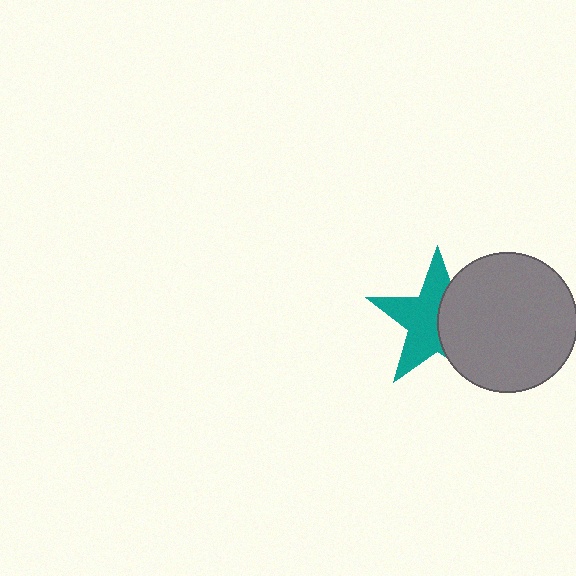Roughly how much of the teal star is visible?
About half of it is visible (roughly 57%).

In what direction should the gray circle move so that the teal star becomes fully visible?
The gray circle should move right. That is the shortest direction to clear the overlap and leave the teal star fully visible.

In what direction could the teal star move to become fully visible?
The teal star could move left. That would shift it out from behind the gray circle entirely.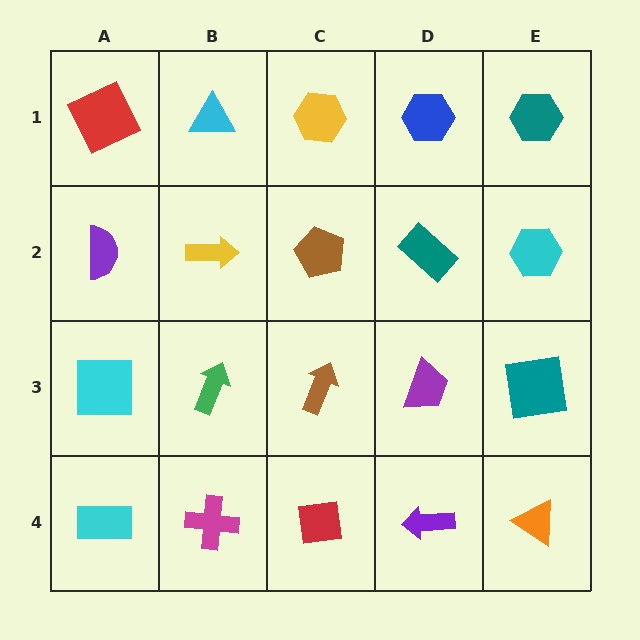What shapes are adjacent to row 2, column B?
A cyan triangle (row 1, column B), a green arrow (row 3, column B), a purple semicircle (row 2, column A), a brown pentagon (row 2, column C).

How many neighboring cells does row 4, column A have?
2.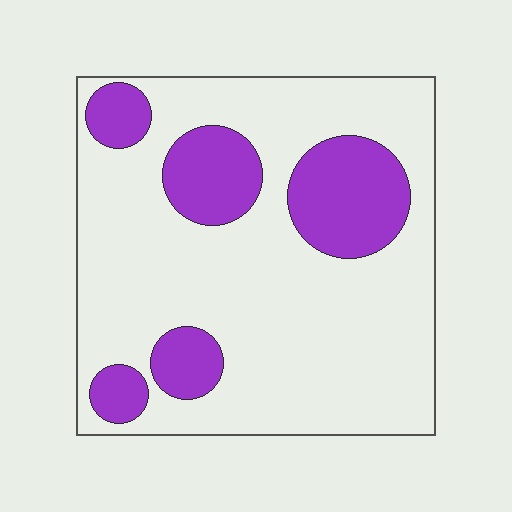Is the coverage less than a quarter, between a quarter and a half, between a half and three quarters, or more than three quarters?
Less than a quarter.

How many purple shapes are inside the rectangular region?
5.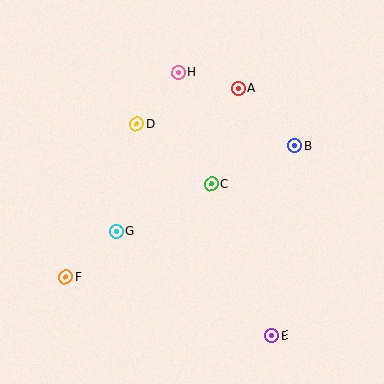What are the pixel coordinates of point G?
Point G is at (116, 231).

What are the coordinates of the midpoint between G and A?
The midpoint between G and A is at (177, 160).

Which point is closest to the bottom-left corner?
Point F is closest to the bottom-left corner.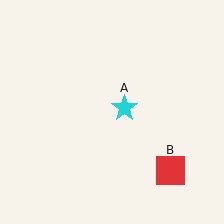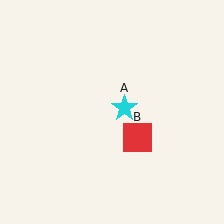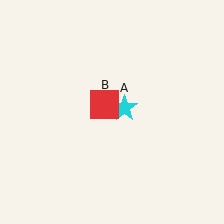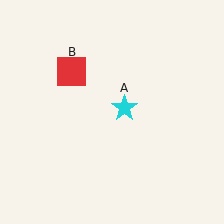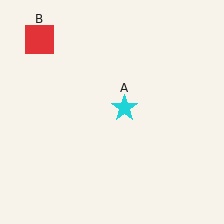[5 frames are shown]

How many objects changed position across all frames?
1 object changed position: red square (object B).